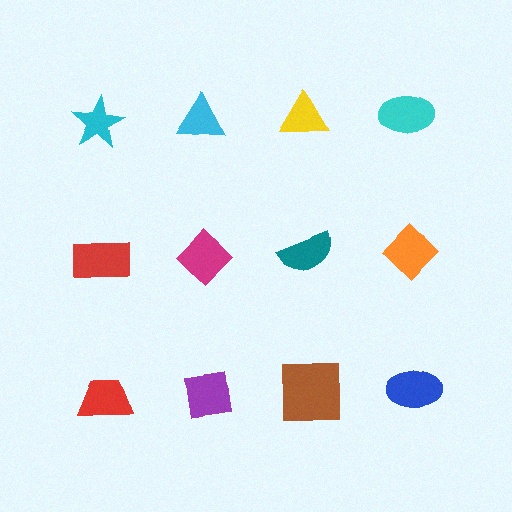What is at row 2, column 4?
An orange diamond.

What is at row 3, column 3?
A brown square.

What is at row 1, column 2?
A cyan triangle.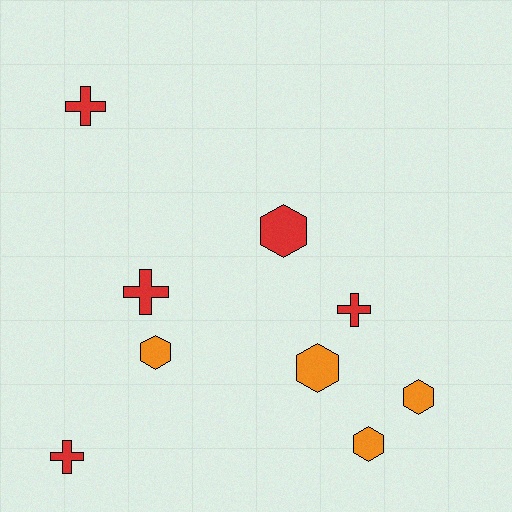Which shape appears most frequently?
Hexagon, with 5 objects.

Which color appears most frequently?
Red, with 5 objects.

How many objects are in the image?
There are 9 objects.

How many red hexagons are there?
There is 1 red hexagon.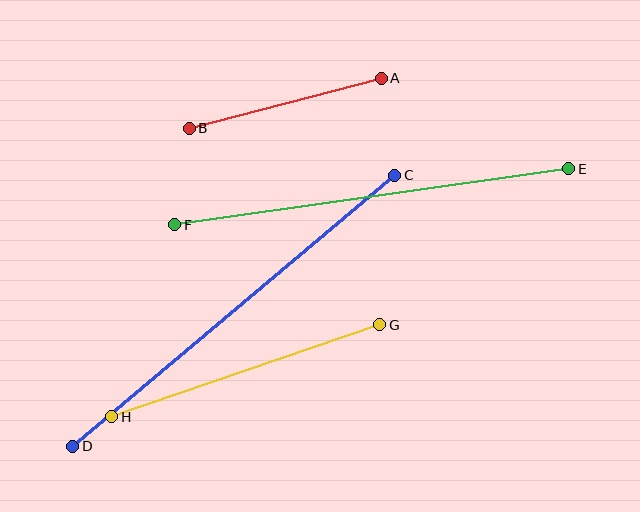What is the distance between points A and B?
The distance is approximately 199 pixels.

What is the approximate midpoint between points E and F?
The midpoint is at approximately (372, 197) pixels.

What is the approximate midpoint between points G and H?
The midpoint is at approximately (246, 371) pixels.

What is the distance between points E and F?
The distance is approximately 398 pixels.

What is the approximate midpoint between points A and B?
The midpoint is at approximately (285, 103) pixels.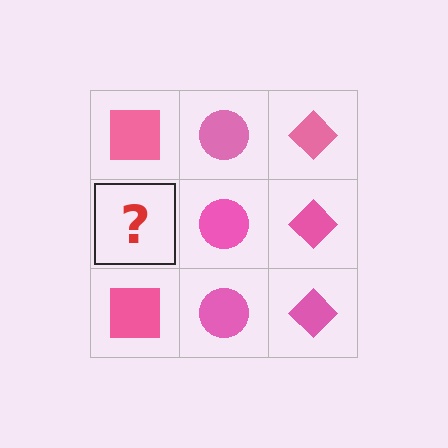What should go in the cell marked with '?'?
The missing cell should contain a pink square.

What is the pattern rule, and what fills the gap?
The rule is that each column has a consistent shape. The gap should be filled with a pink square.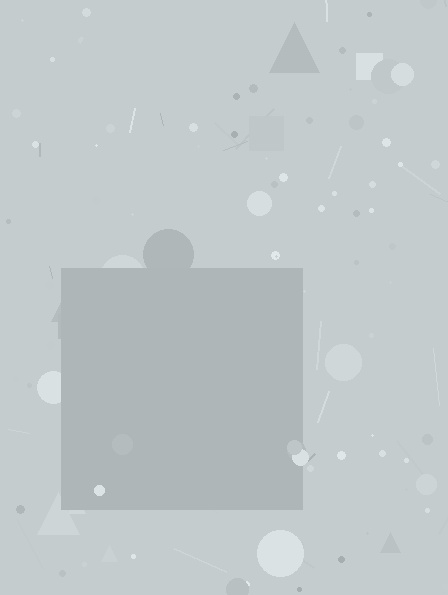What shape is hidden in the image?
A square is hidden in the image.